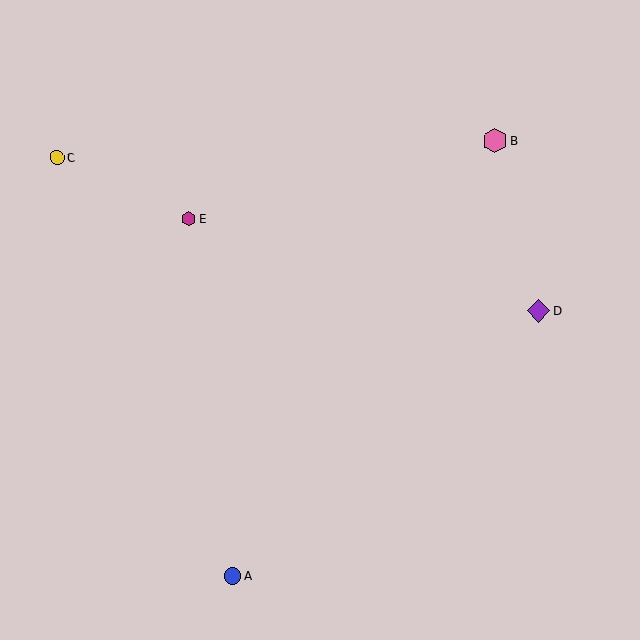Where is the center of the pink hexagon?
The center of the pink hexagon is at (495, 141).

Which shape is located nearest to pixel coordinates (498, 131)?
The pink hexagon (labeled B) at (495, 141) is nearest to that location.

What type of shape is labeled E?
Shape E is a magenta hexagon.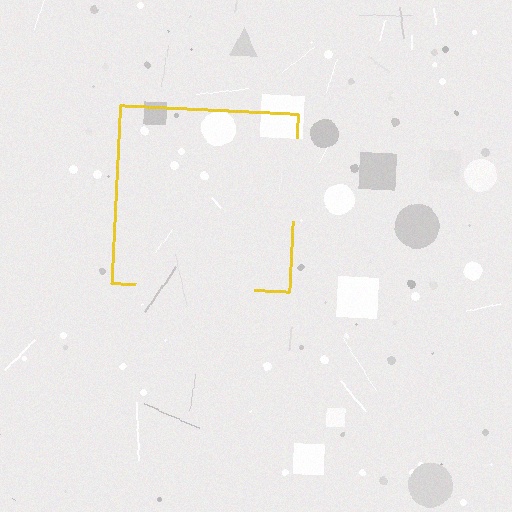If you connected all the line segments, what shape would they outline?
They would outline a square.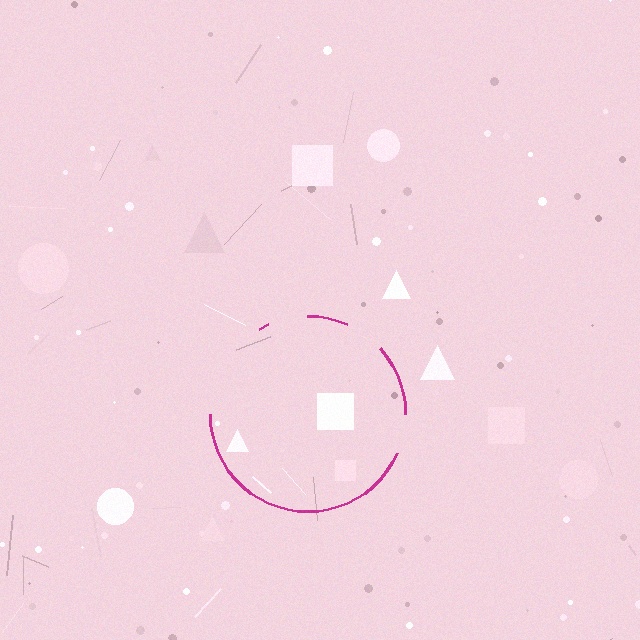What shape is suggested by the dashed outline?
The dashed outline suggests a circle.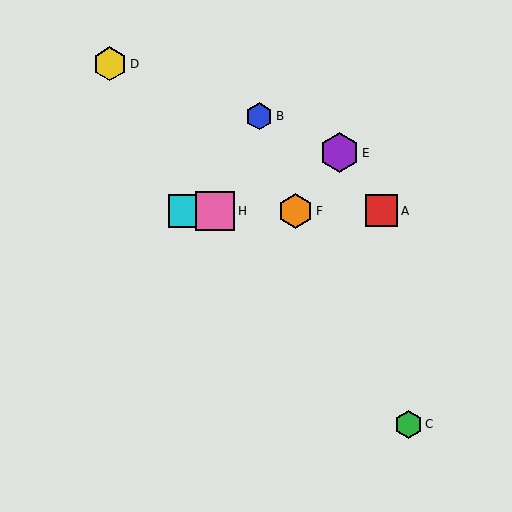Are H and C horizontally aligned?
No, H is at y≈211 and C is at y≈424.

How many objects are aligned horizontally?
4 objects (A, F, G, H) are aligned horizontally.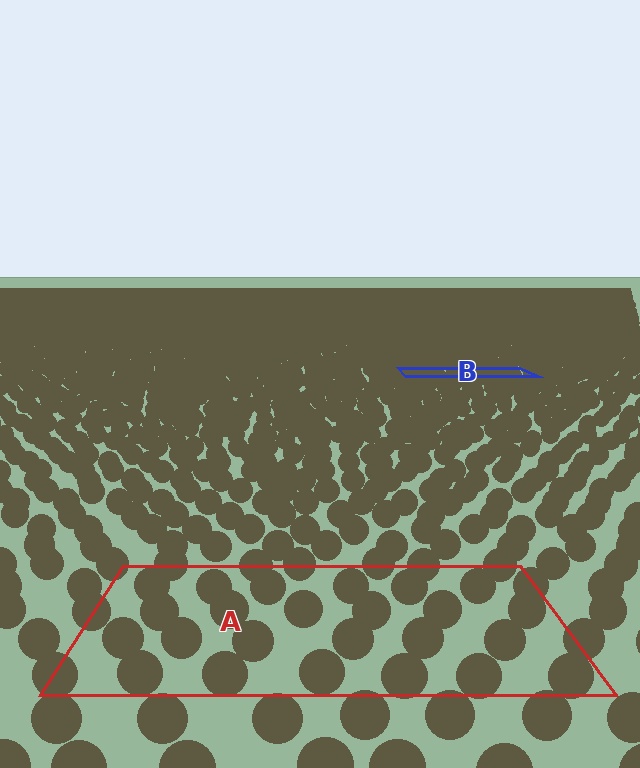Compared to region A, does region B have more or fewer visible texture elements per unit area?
Region B has more texture elements per unit area — they are packed more densely because it is farther away.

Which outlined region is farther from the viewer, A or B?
Region B is farther from the viewer — the texture elements inside it appear smaller and more densely packed.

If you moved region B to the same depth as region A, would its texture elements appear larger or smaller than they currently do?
They would appear larger. At a closer depth, the same texture elements are projected at a bigger on-screen size.